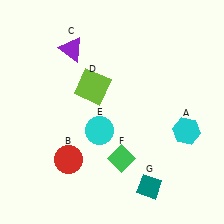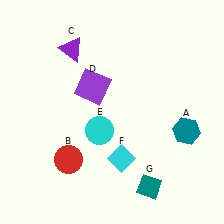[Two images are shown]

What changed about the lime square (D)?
In Image 1, D is lime. In Image 2, it changed to purple.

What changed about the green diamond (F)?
In Image 1, F is green. In Image 2, it changed to cyan.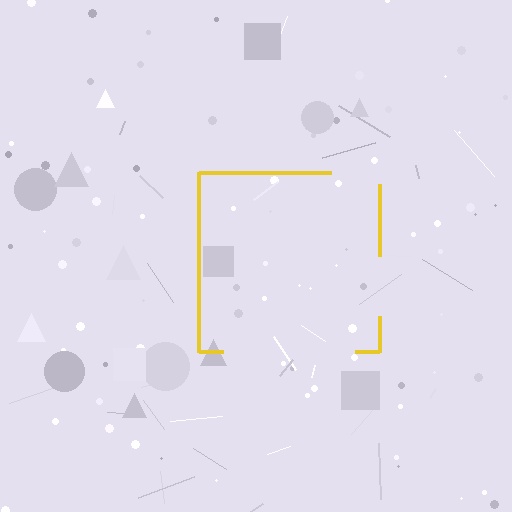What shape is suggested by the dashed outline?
The dashed outline suggests a square.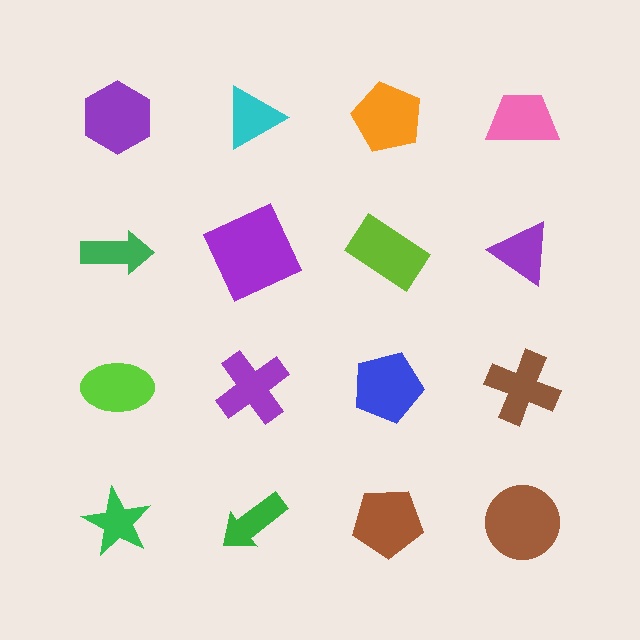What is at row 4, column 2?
A green arrow.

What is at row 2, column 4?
A purple triangle.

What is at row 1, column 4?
A pink trapezoid.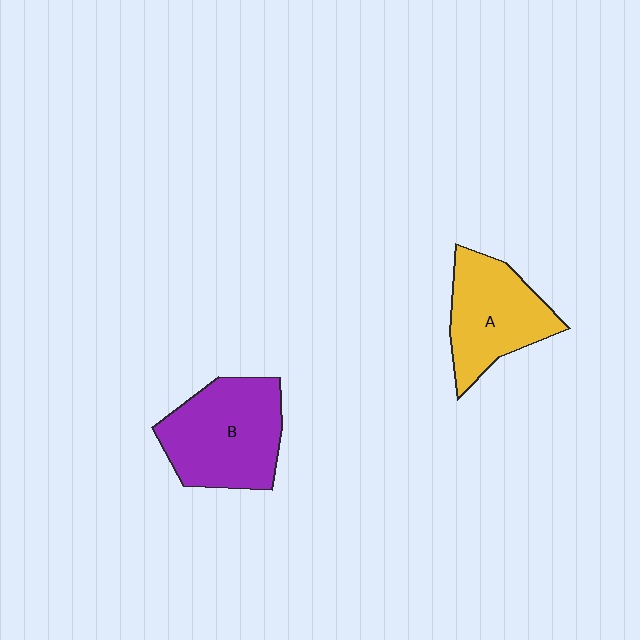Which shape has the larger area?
Shape B (purple).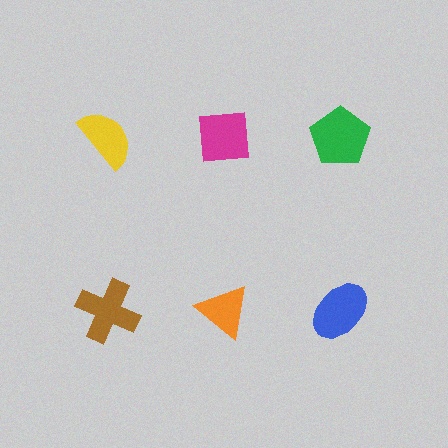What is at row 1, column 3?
A green pentagon.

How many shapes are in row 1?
3 shapes.